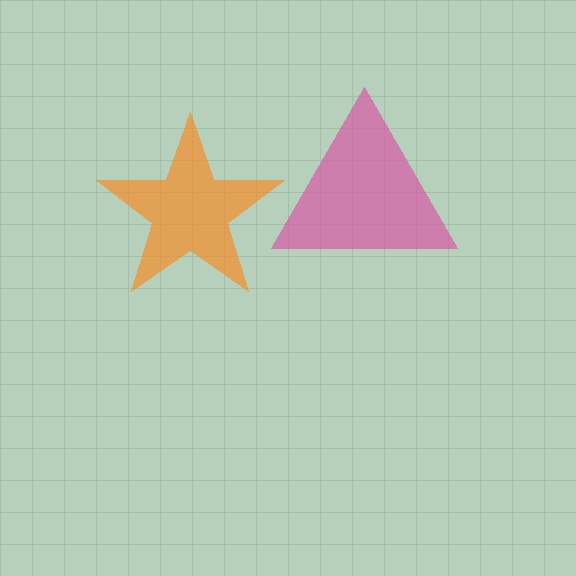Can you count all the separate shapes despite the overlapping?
Yes, there are 2 separate shapes.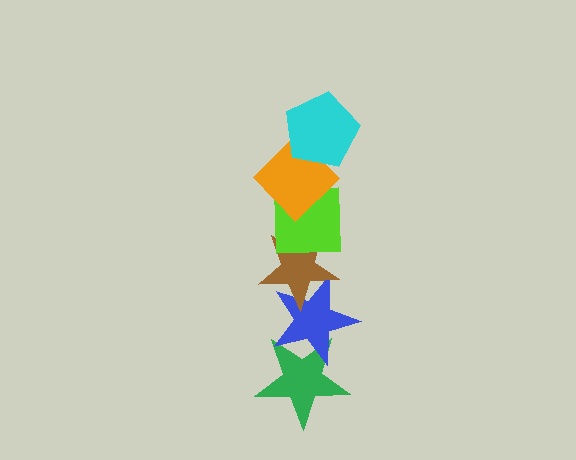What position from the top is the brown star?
The brown star is 4th from the top.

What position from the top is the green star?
The green star is 6th from the top.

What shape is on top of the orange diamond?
The cyan pentagon is on top of the orange diamond.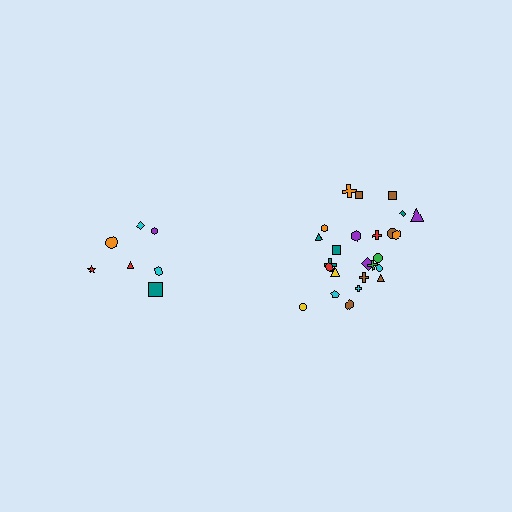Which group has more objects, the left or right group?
The right group.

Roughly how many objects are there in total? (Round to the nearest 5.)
Roughly 30 objects in total.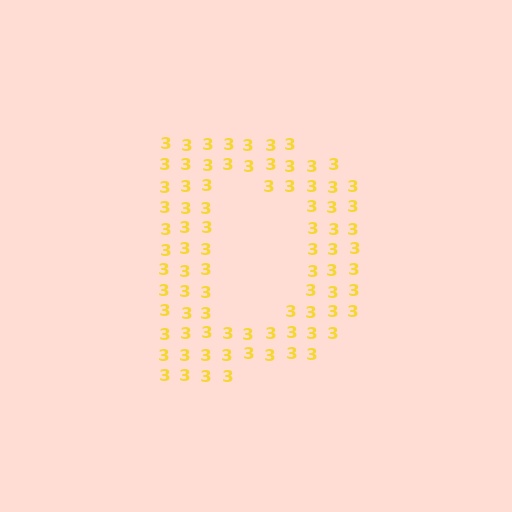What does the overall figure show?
The overall figure shows the letter D.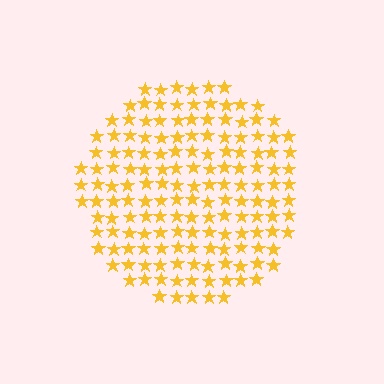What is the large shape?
The large shape is a circle.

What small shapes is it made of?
It is made of small stars.